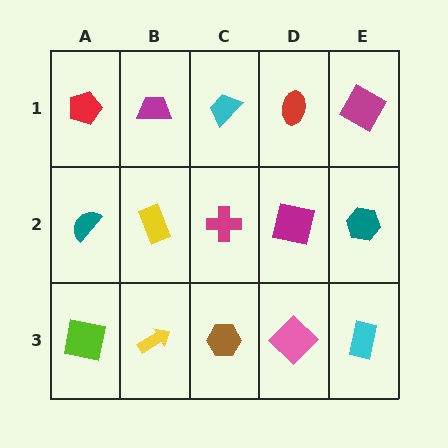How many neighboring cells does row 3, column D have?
3.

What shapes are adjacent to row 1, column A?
A teal semicircle (row 2, column A), a magenta trapezoid (row 1, column B).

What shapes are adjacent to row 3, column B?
A yellow rectangle (row 2, column B), a lime square (row 3, column A), a brown hexagon (row 3, column C).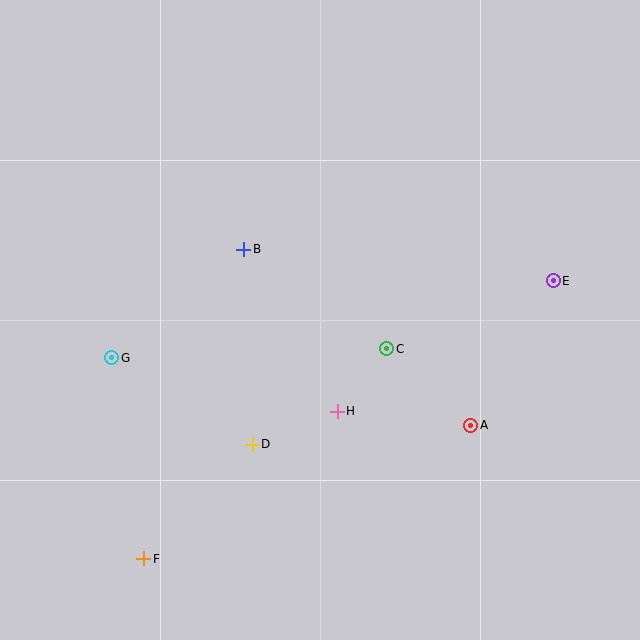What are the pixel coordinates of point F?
Point F is at (144, 559).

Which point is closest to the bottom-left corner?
Point F is closest to the bottom-left corner.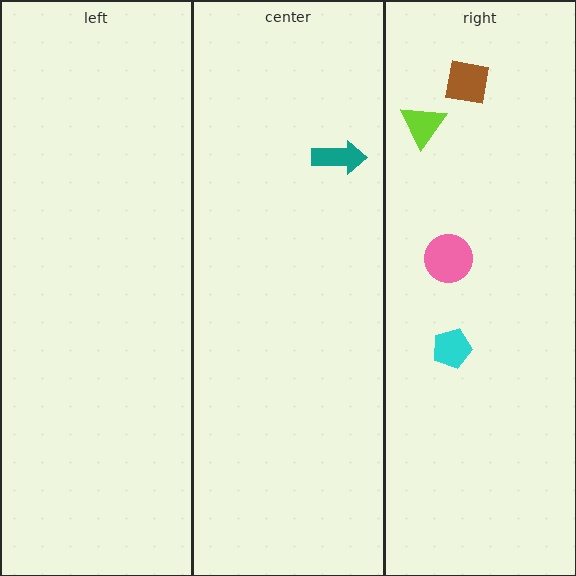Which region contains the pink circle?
The right region.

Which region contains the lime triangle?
The right region.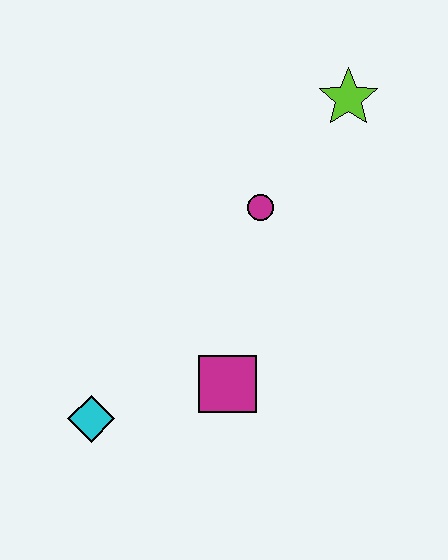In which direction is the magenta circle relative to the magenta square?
The magenta circle is above the magenta square.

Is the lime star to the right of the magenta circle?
Yes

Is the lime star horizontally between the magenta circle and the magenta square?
No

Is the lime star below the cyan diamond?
No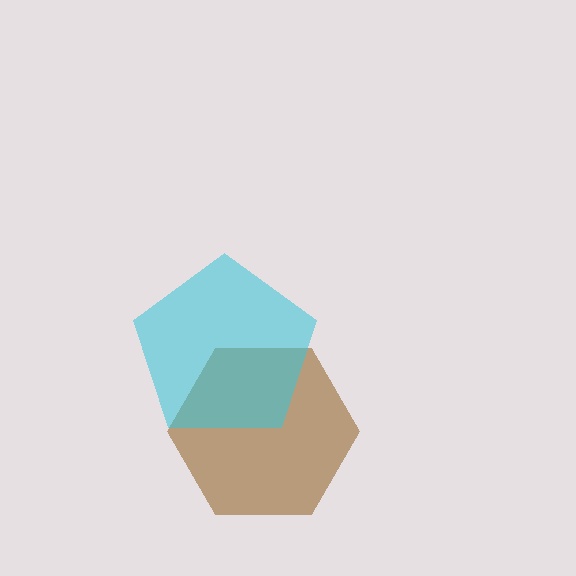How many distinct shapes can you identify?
There are 2 distinct shapes: a brown hexagon, a cyan pentagon.